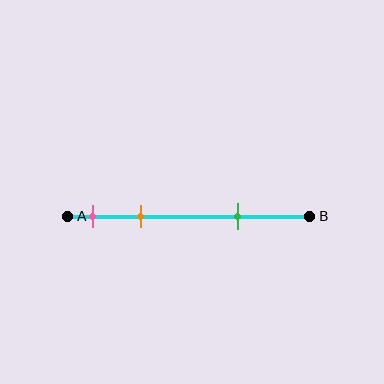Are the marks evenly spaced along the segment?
No, the marks are not evenly spaced.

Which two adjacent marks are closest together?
The pink and orange marks are the closest adjacent pair.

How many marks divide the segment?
There are 3 marks dividing the segment.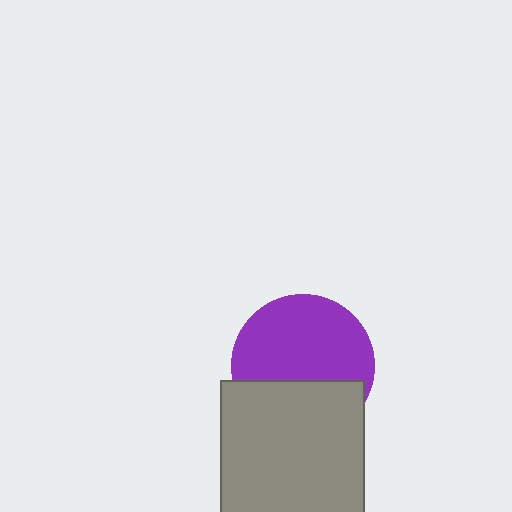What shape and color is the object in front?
The object in front is a gray square.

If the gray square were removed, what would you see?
You would see the complete purple circle.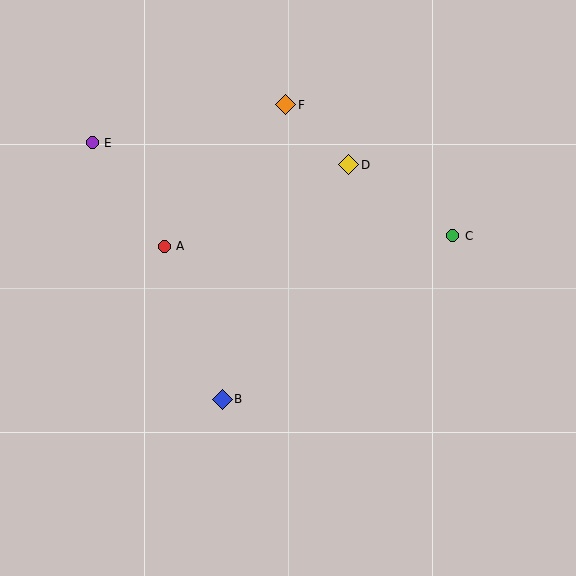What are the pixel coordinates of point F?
Point F is at (286, 105).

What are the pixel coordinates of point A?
Point A is at (164, 246).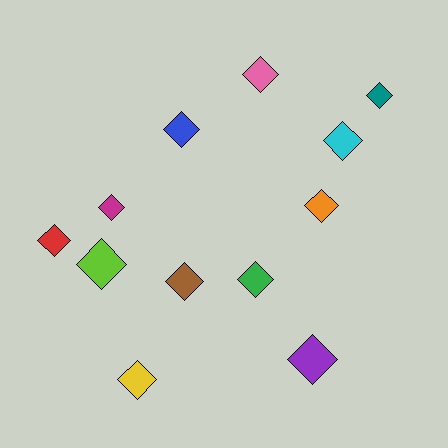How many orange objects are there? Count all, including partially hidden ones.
There is 1 orange object.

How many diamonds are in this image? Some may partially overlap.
There are 12 diamonds.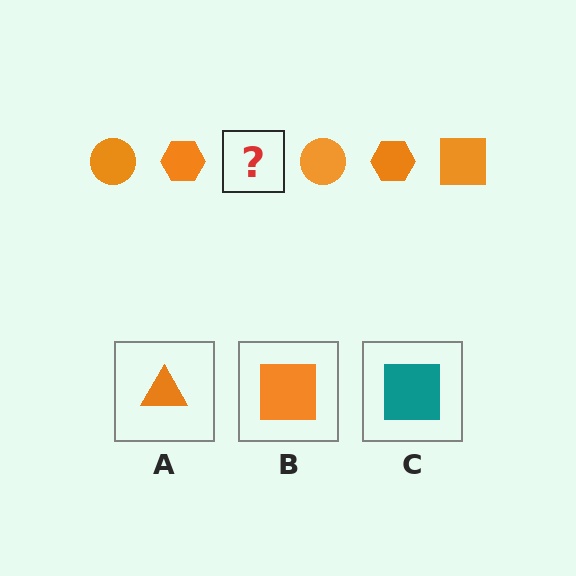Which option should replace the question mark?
Option B.